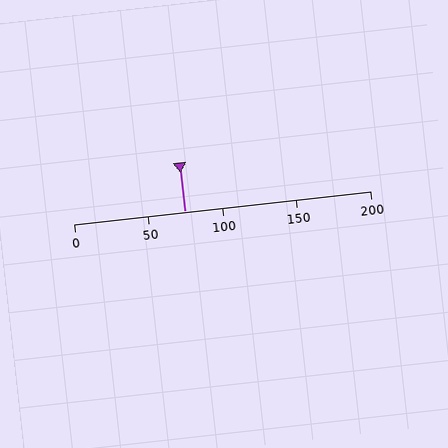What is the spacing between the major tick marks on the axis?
The major ticks are spaced 50 apart.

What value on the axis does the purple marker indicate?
The marker indicates approximately 75.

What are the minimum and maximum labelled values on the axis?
The axis runs from 0 to 200.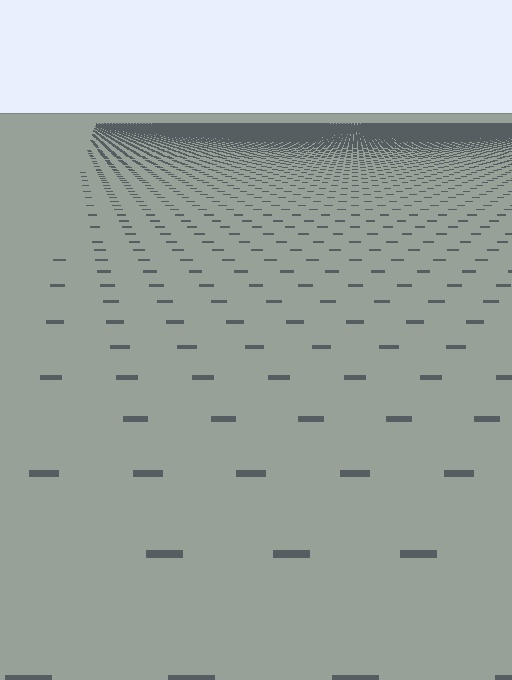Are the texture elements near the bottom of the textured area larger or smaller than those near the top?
Larger. Near the bottom, elements are closer to the viewer and appear at a bigger on-screen size.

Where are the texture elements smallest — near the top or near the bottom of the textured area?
Near the top.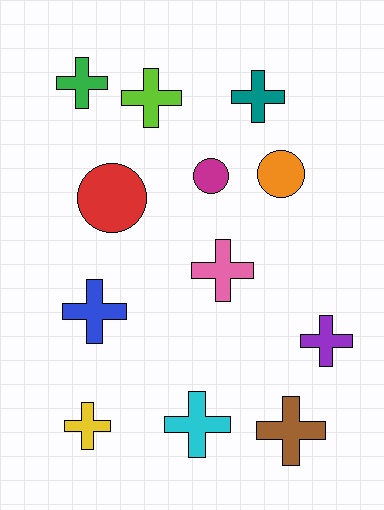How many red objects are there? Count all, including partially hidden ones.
There is 1 red object.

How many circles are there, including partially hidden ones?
There are 3 circles.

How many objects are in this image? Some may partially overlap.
There are 12 objects.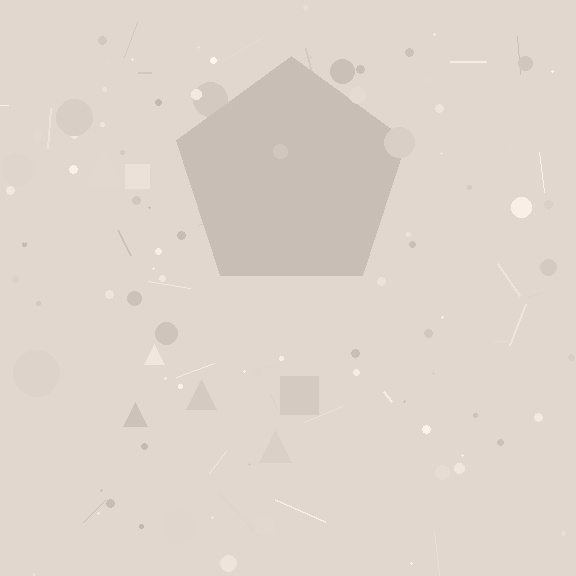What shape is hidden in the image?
A pentagon is hidden in the image.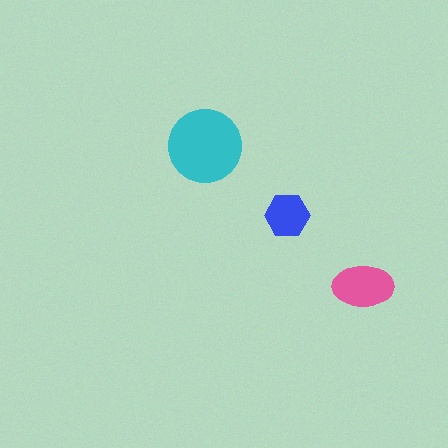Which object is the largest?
The cyan circle.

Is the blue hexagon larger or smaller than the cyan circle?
Smaller.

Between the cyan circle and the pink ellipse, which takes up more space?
The cyan circle.